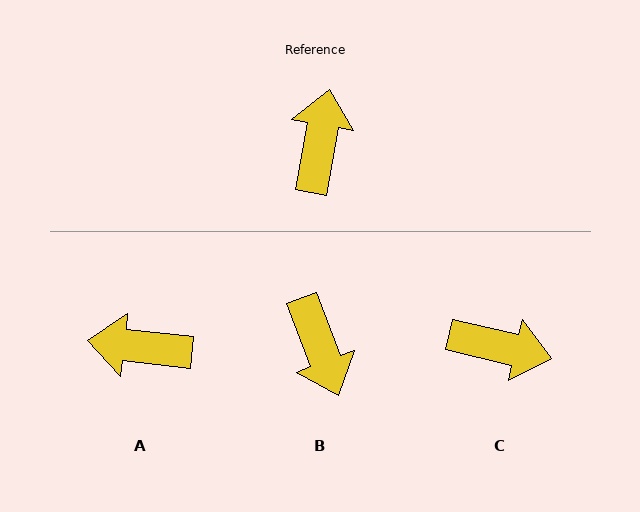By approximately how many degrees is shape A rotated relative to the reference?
Approximately 94 degrees counter-clockwise.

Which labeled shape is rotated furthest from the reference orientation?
B, about 149 degrees away.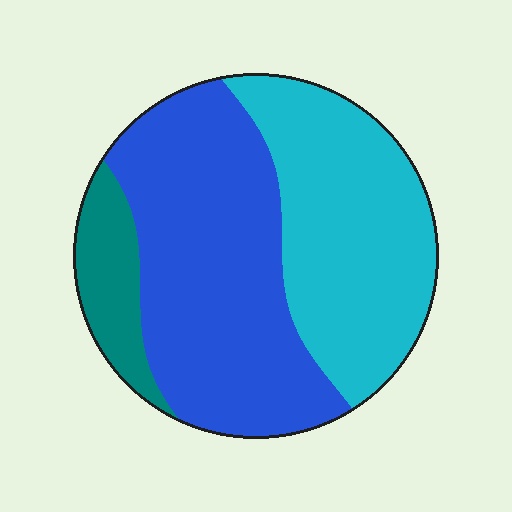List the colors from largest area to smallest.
From largest to smallest: blue, cyan, teal.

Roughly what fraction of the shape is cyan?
Cyan covers 39% of the shape.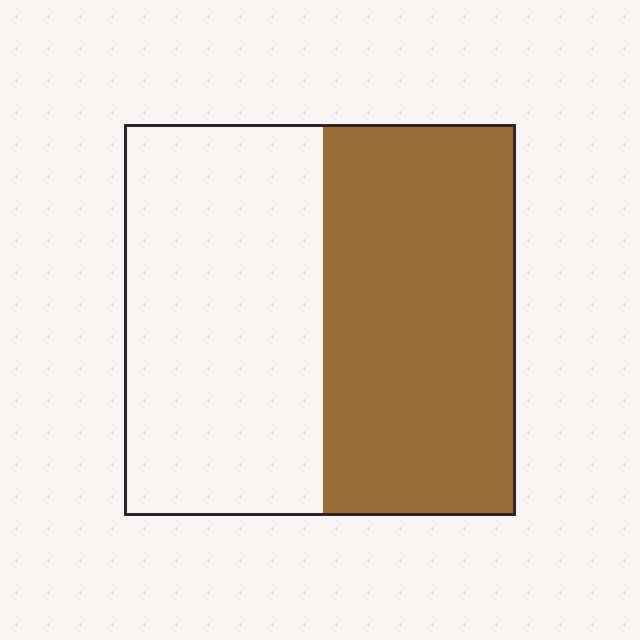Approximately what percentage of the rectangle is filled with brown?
Approximately 50%.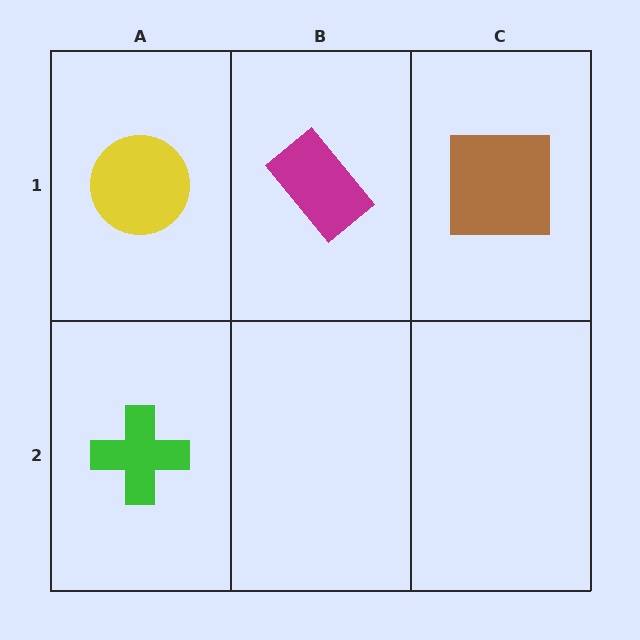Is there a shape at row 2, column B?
No, that cell is empty.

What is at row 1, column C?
A brown square.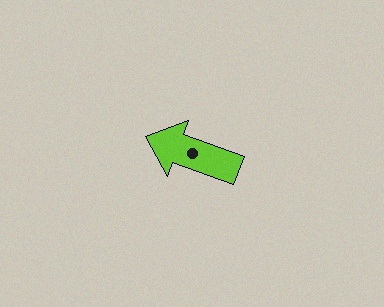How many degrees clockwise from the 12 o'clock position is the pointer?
Approximately 290 degrees.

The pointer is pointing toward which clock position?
Roughly 10 o'clock.